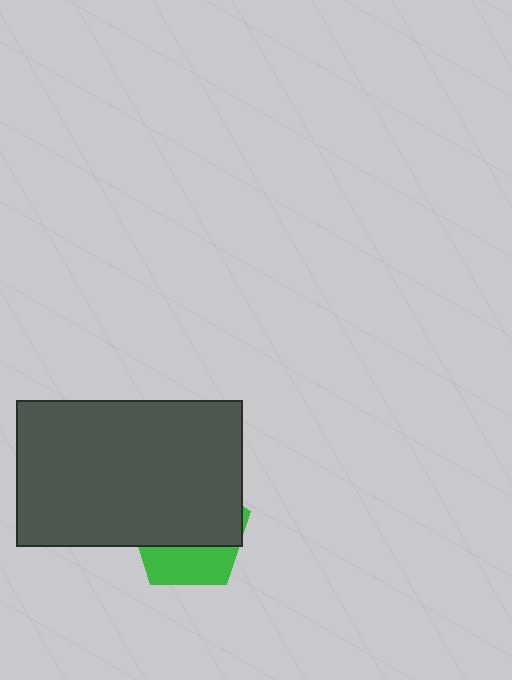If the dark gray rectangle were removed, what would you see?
You would see the complete green pentagon.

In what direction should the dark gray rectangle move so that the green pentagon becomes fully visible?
The dark gray rectangle should move up. That is the shortest direction to clear the overlap and leave the green pentagon fully visible.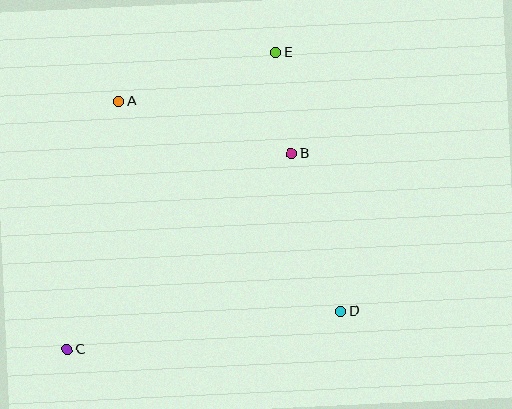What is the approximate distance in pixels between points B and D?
The distance between B and D is approximately 166 pixels.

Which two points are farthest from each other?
Points C and E are farthest from each other.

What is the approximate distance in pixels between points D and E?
The distance between D and E is approximately 267 pixels.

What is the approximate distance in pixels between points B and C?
The distance between B and C is approximately 298 pixels.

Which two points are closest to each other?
Points B and E are closest to each other.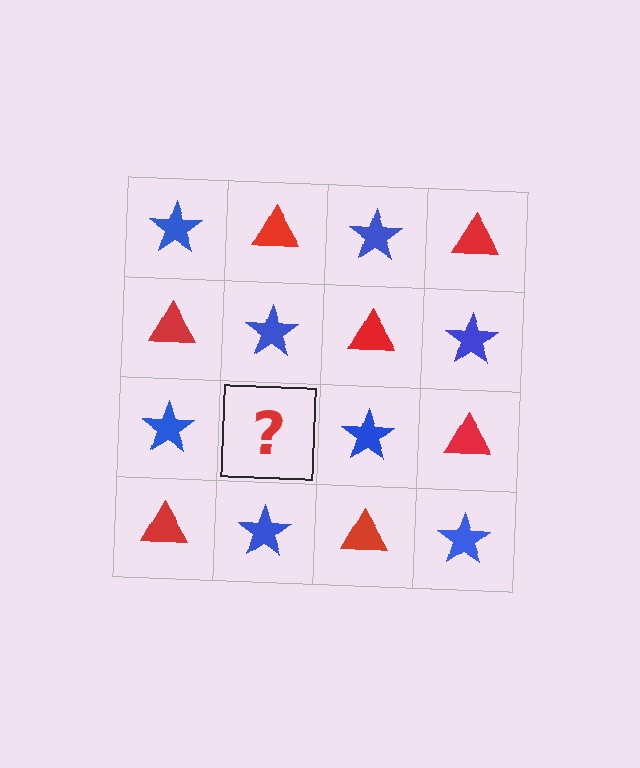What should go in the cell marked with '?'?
The missing cell should contain a red triangle.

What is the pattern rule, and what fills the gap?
The rule is that it alternates blue star and red triangle in a checkerboard pattern. The gap should be filled with a red triangle.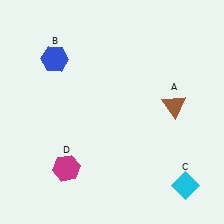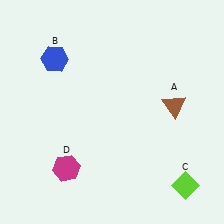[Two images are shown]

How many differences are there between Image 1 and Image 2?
There is 1 difference between the two images.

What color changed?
The diamond (C) changed from cyan in Image 1 to lime in Image 2.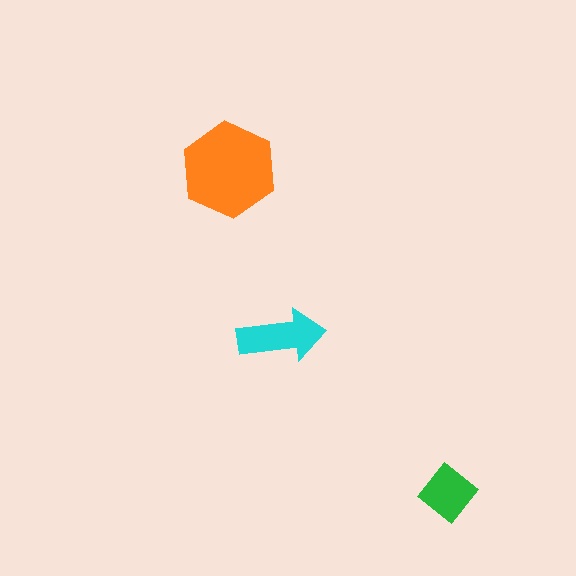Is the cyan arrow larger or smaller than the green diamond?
Larger.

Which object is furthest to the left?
The orange hexagon is leftmost.